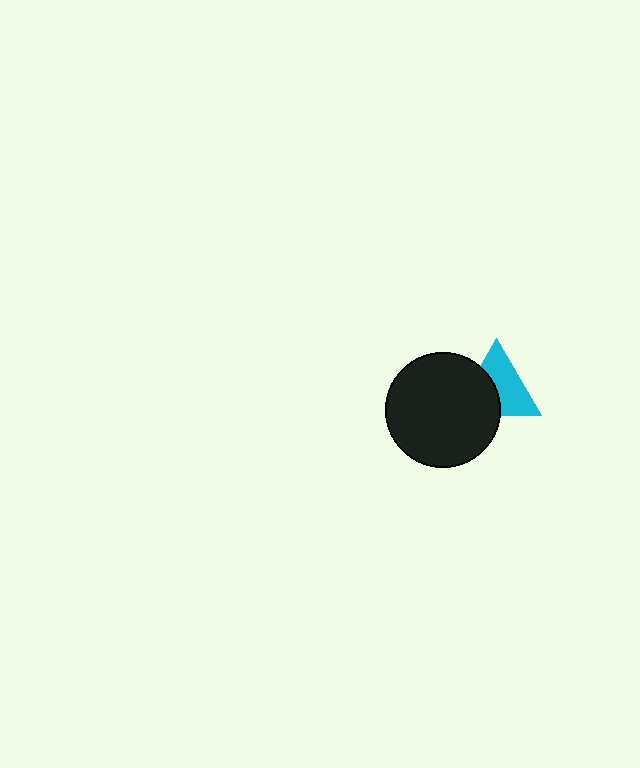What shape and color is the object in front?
The object in front is a black circle.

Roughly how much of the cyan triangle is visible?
About half of it is visible (roughly 58%).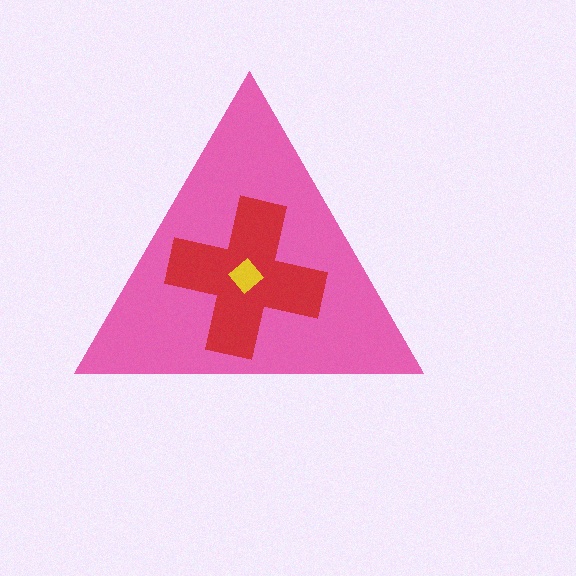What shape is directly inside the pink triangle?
The red cross.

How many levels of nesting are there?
3.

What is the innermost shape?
The yellow diamond.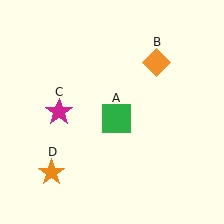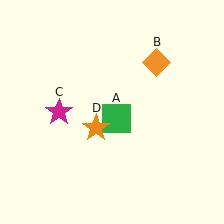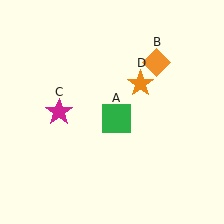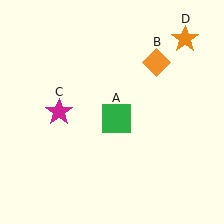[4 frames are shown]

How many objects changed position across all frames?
1 object changed position: orange star (object D).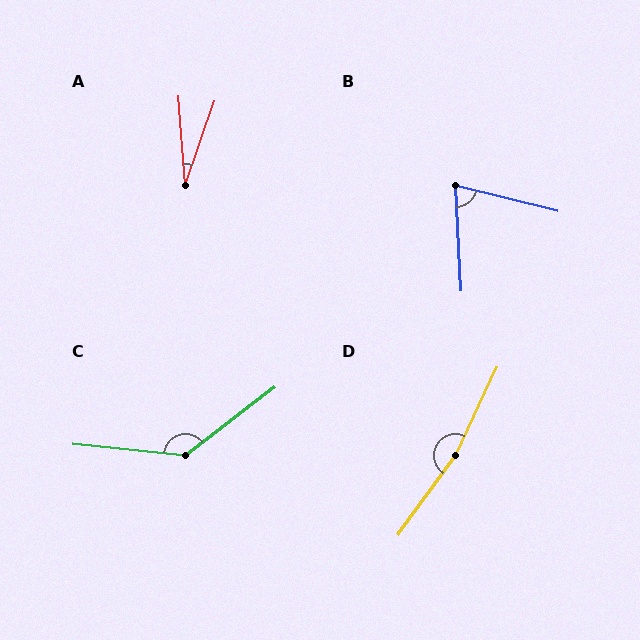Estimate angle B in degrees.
Approximately 73 degrees.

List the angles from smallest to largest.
A (23°), B (73°), C (136°), D (170°).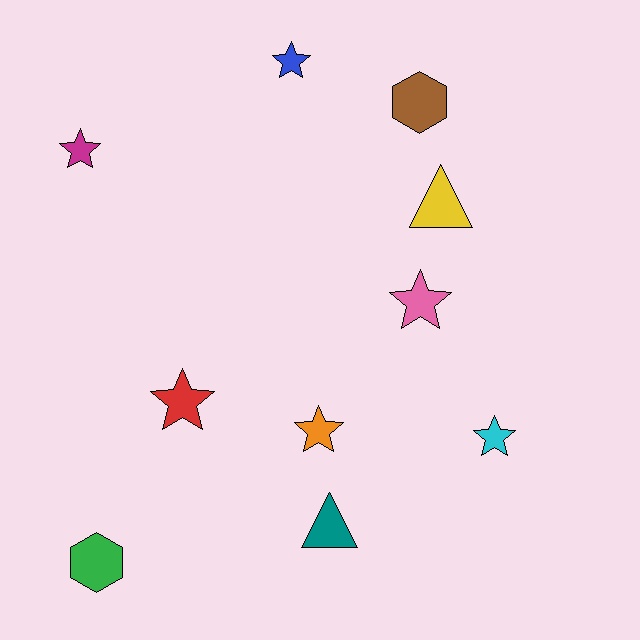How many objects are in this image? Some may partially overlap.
There are 10 objects.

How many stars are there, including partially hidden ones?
There are 6 stars.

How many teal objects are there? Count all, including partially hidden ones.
There is 1 teal object.